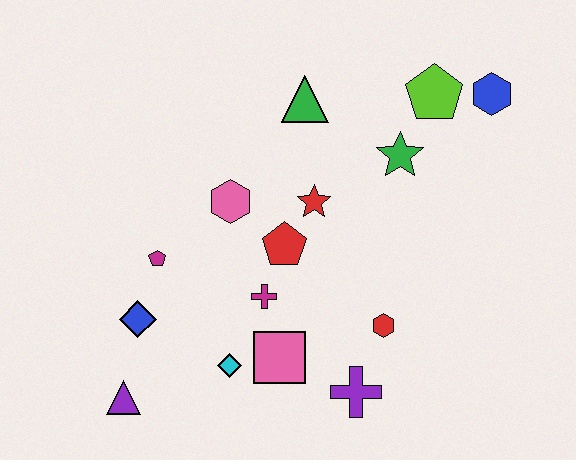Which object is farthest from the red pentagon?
The blue hexagon is farthest from the red pentagon.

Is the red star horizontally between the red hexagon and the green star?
No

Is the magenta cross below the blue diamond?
No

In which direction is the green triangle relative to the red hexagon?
The green triangle is above the red hexagon.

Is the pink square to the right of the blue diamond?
Yes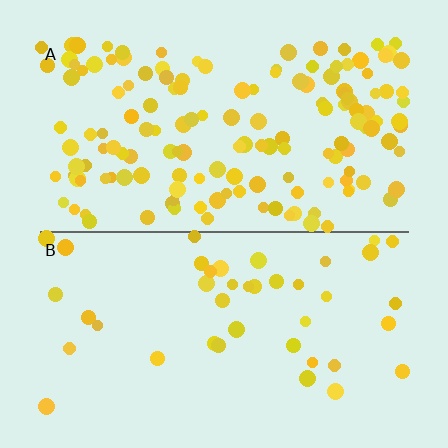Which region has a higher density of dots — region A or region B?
A (the top).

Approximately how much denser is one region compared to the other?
Approximately 3.6× — region A over region B.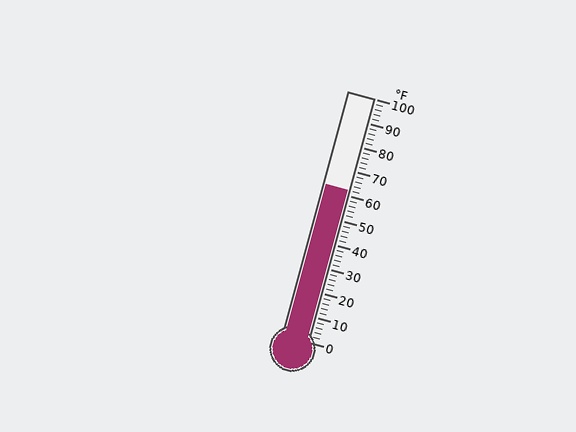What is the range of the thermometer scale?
The thermometer scale ranges from 0°F to 100°F.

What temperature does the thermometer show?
The thermometer shows approximately 62°F.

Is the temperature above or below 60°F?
The temperature is above 60°F.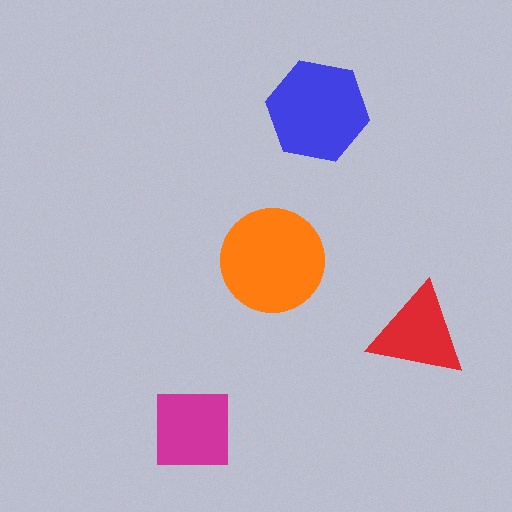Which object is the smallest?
The red triangle.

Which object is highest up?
The blue hexagon is topmost.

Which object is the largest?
The orange circle.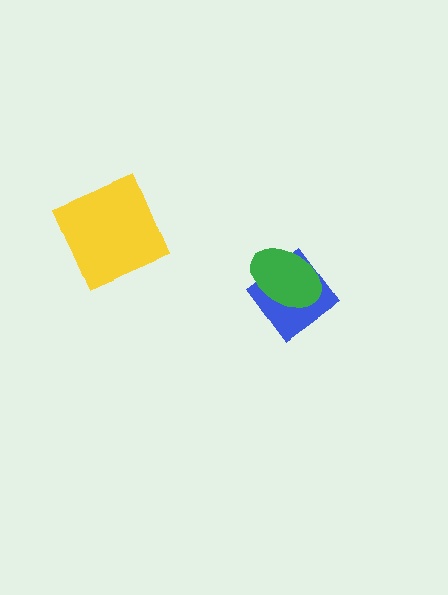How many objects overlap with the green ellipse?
1 object overlaps with the green ellipse.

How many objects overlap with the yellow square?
0 objects overlap with the yellow square.